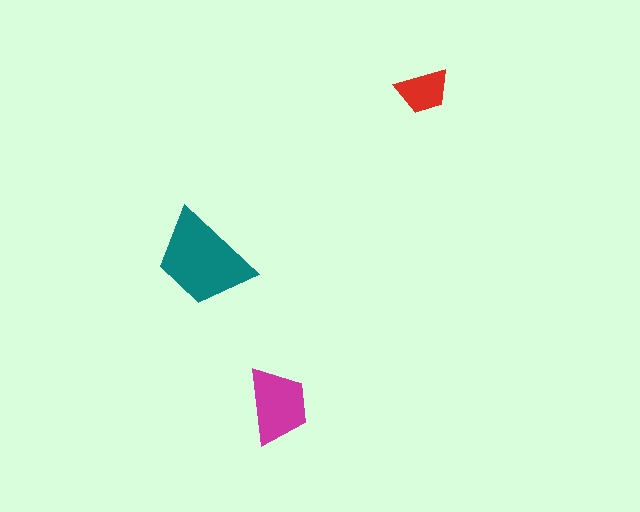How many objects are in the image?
There are 3 objects in the image.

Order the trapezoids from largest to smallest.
the teal one, the magenta one, the red one.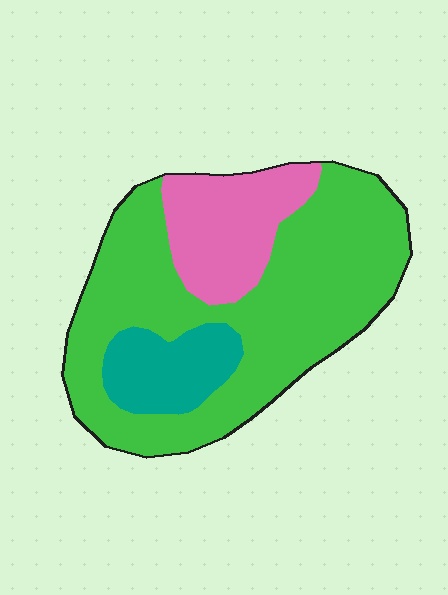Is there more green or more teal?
Green.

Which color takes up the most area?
Green, at roughly 65%.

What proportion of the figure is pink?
Pink covers roughly 20% of the figure.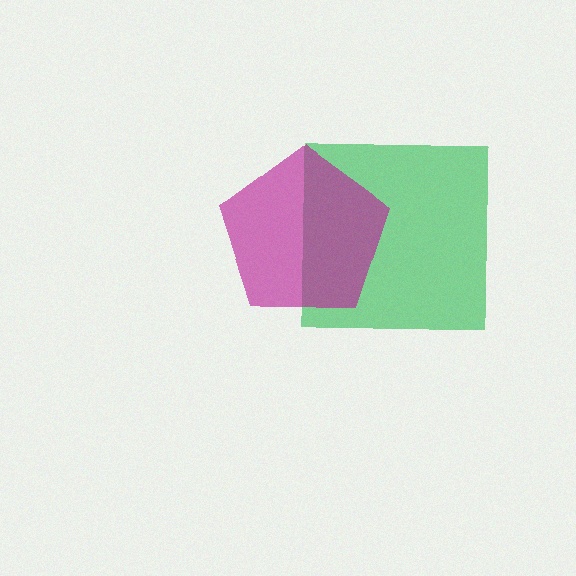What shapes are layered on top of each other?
The layered shapes are: a green square, a magenta pentagon.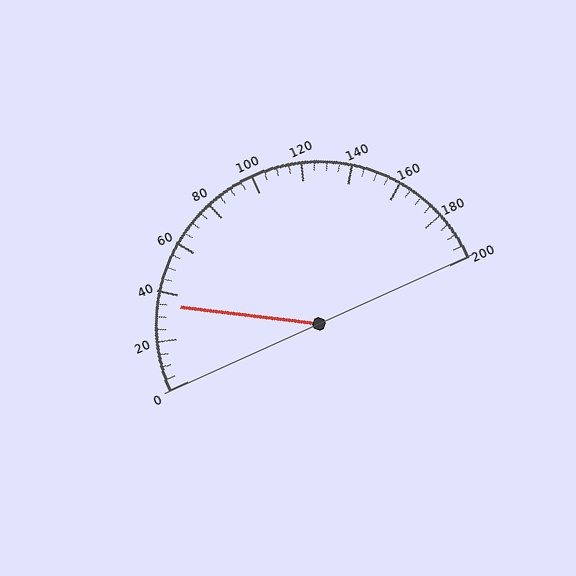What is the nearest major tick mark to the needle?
The nearest major tick mark is 40.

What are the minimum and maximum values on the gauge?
The gauge ranges from 0 to 200.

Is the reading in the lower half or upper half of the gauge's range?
The reading is in the lower half of the range (0 to 200).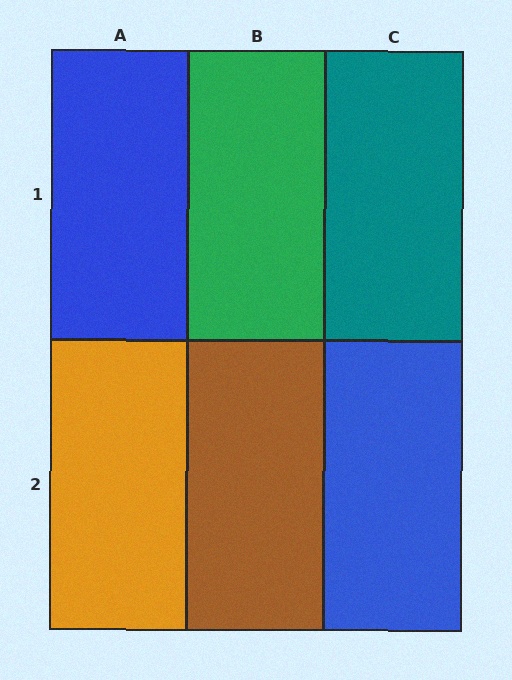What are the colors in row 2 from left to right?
Orange, brown, blue.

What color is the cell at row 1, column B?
Green.